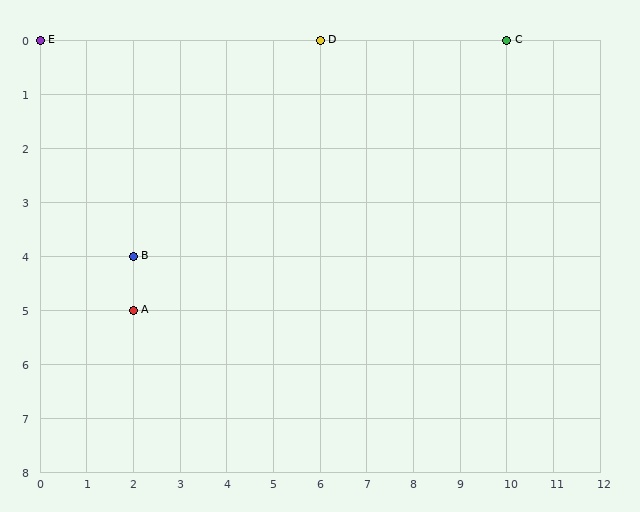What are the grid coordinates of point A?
Point A is at grid coordinates (2, 5).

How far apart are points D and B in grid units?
Points D and B are 4 columns and 4 rows apart (about 5.7 grid units diagonally).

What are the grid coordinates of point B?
Point B is at grid coordinates (2, 4).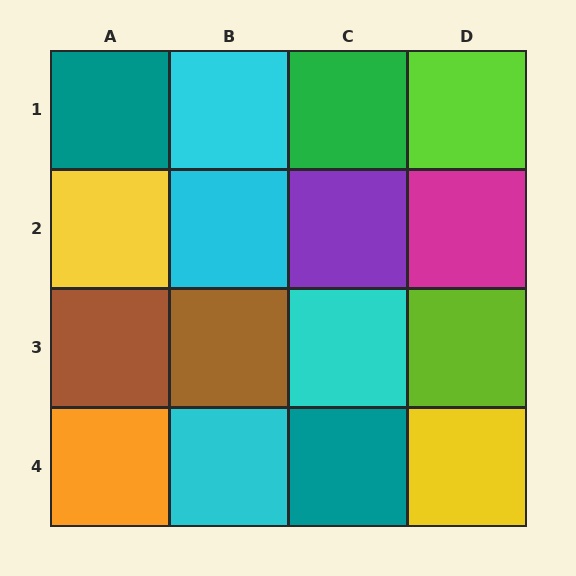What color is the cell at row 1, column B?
Cyan.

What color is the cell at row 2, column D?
Magenta.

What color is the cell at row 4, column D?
Yellow.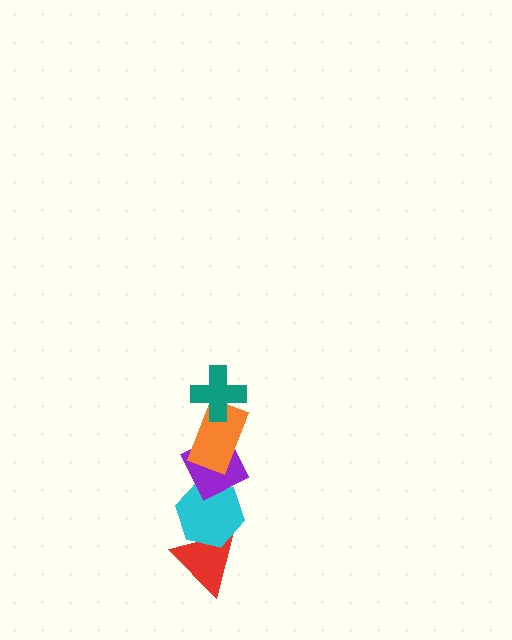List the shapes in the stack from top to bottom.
From top to bottom: the teal cross, the orange rectangle, the purple diamond, the cyan hexagon, the red triangle.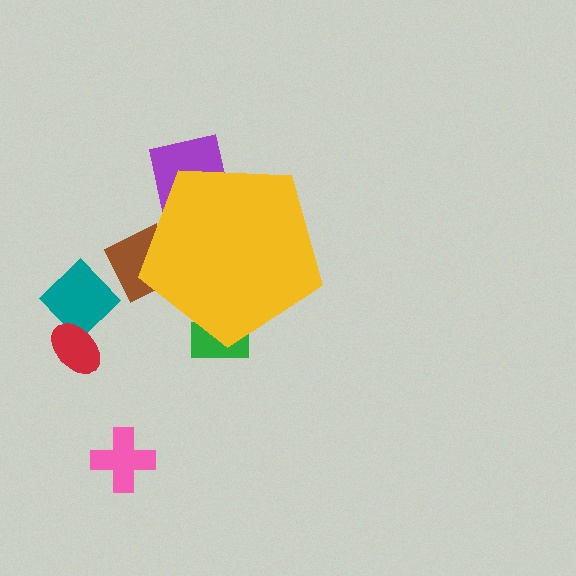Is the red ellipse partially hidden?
No, the red ellipse is fully visible.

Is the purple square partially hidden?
Yes, the purple square is partially hidden behind the yellow pentagon.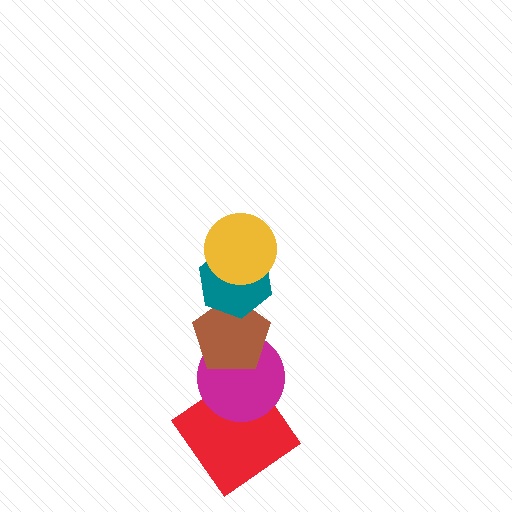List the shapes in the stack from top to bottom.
From top to bottom: the yellow circle, the teal hexagon, the brown pentagon, the magenta circle, the red diamond.